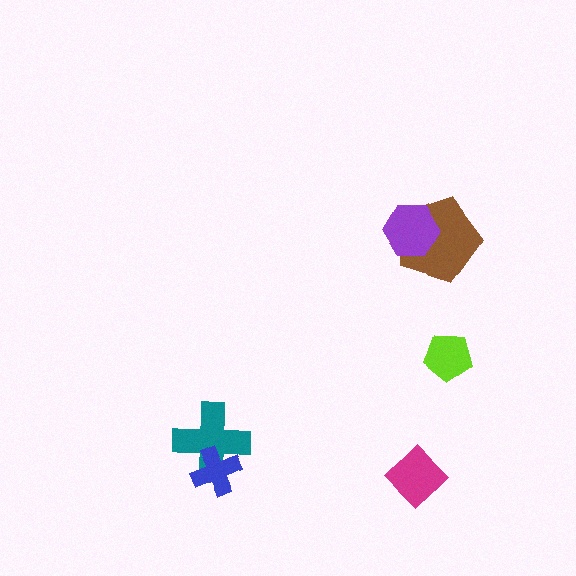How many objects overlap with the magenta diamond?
0 objects overlap with the magenta diamond.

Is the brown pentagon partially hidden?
Yes, it is partially covered by another shape.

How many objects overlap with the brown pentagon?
1 object overlaps with the brown pentagon.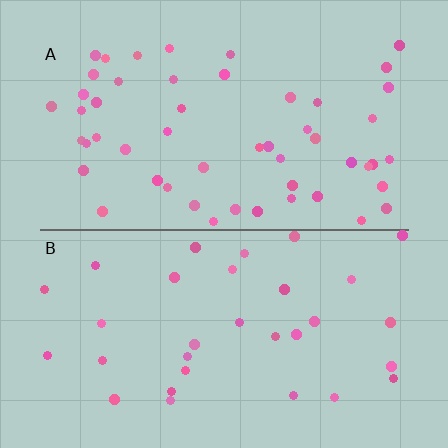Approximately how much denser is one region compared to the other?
Approximately 1.7× — region A over region B.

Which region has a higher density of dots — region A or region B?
A (the top).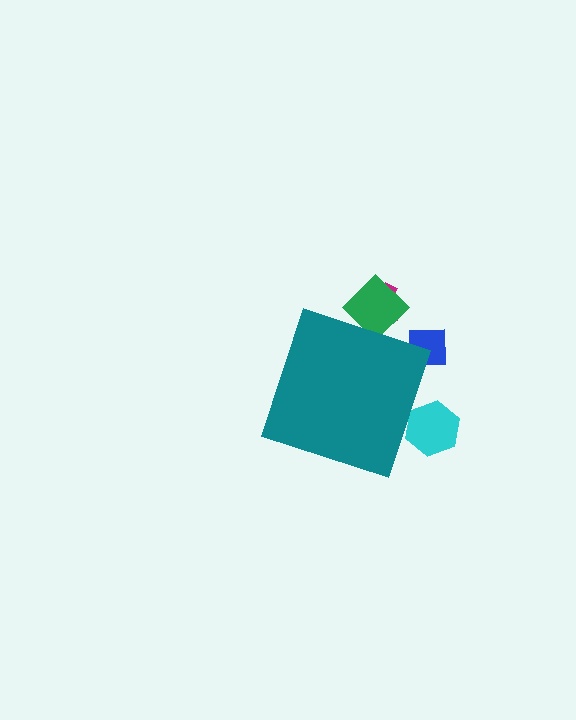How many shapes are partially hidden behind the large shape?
4 shapes are partially hidden.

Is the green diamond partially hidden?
Yes, the green diamond is partially hidden behind the teal diamond.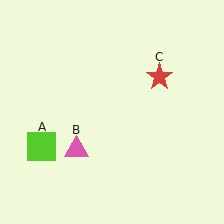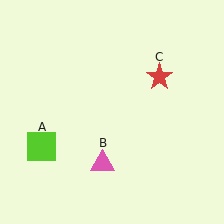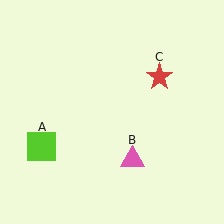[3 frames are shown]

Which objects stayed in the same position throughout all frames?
Lime square (object A) and red star (object C) remained stationary.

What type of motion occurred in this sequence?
The pink triangle (object B) rotated counterclockwise around the center of the scene.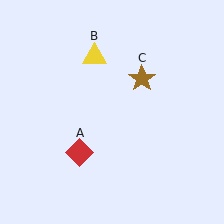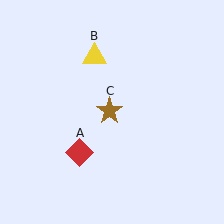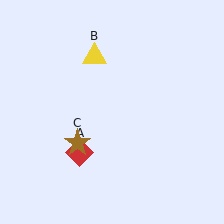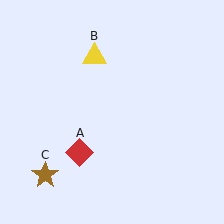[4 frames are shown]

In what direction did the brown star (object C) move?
The brown star (object C) moved down and to the left.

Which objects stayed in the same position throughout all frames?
Red diamond (object A) and yellow triangle (object B) remained stationary.